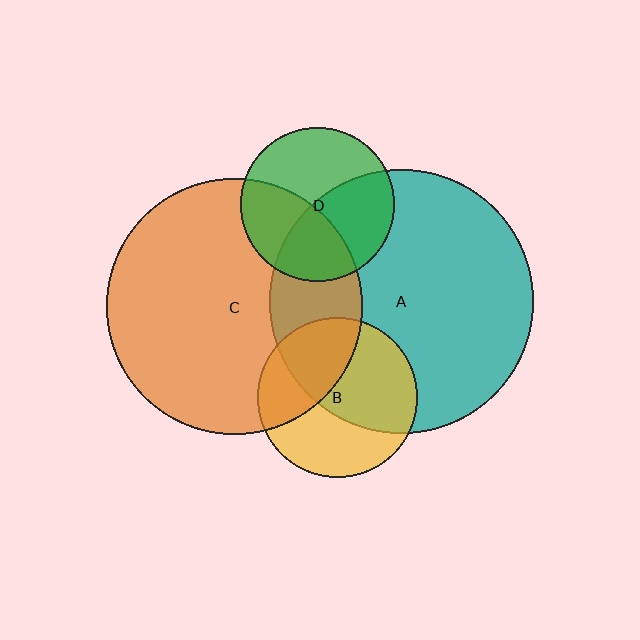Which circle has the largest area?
Circle A (teal).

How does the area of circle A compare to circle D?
Approximately 2.9 times.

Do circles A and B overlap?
Yes.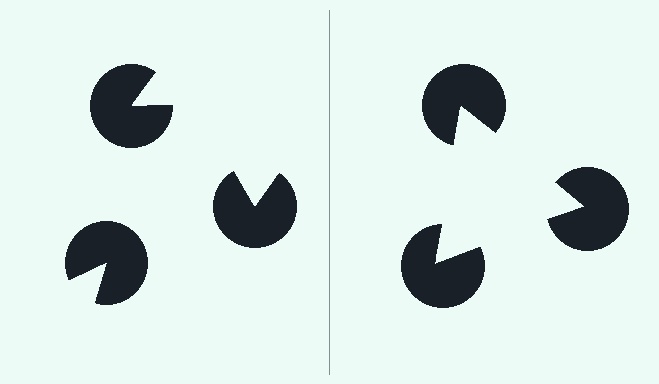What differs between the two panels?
The pac-man discs are positioned identically on both sides; only the wedge orientations differ. On the right they align to a triangle; on the left they are misaligned.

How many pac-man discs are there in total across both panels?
6 — 3 on each side.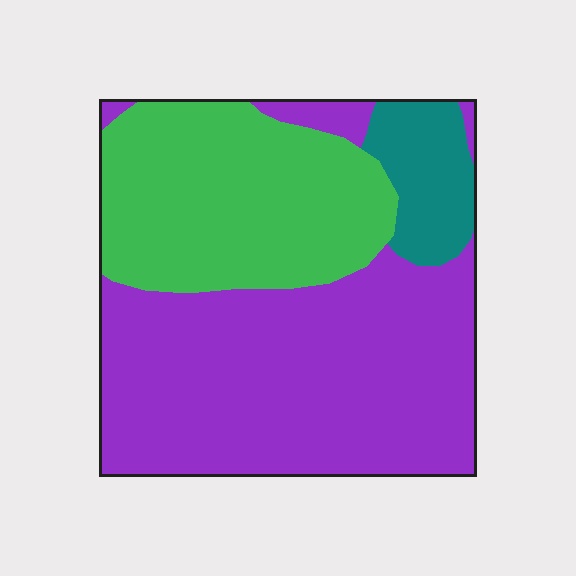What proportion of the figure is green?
Green covers 34% of the figure.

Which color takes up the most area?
Purple, at roughly 55%.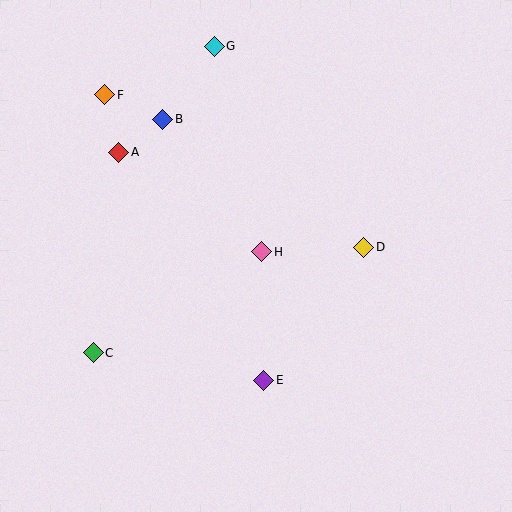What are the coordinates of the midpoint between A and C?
The midpoint between A and C is at (106, 253).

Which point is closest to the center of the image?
Point H at (262, 252) is closest to the center.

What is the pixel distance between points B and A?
The distance between B and A is 55 pixels.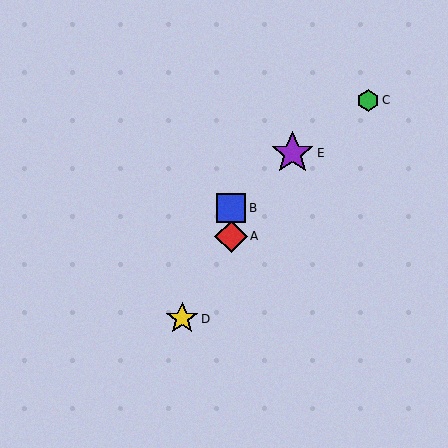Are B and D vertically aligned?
No, B is at x≈231 and D is at x≈182.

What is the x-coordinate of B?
Object B is at x≈231.